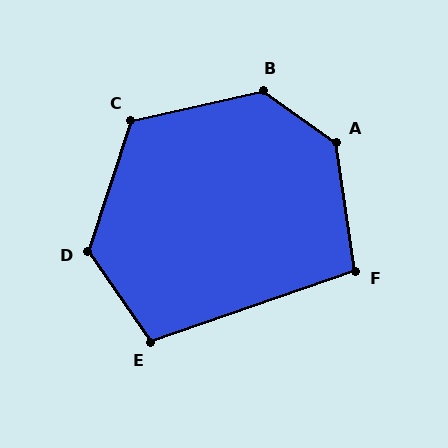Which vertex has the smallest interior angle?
F, at approximately 101 degrees.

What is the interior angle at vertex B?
Approximately 132 degrees (obtuse).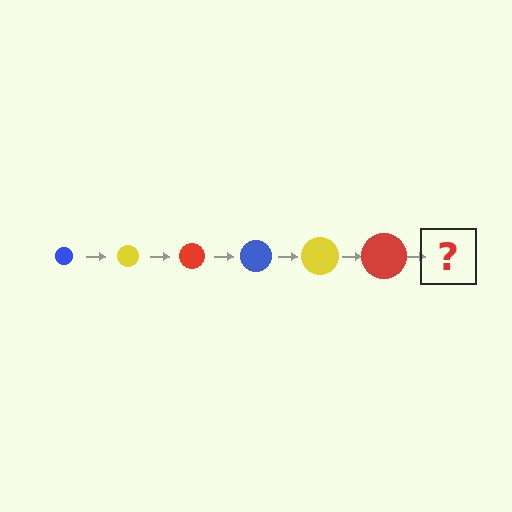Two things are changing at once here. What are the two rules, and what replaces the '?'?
The two rules are that the circle grows larger each step and the color cycles through blue, yellow, and red. The '?' should be a blue circle, larger than the previous one.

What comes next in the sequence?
The next element should be a blue circle, larger than the previous one.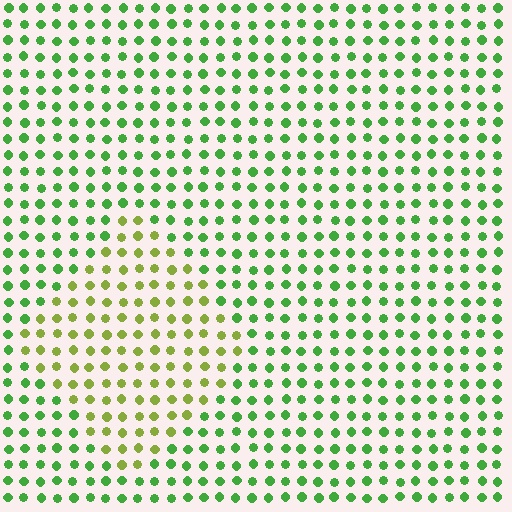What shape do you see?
I see a diamond.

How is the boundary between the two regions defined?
The boundary is defined purely by a slight shift in hue (about 38 degrees). Spacing, size, and orientation are identical on both sides.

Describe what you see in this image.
The image is filled with small green elements in a uniform arrangement. A diamond-shaped region is visible where the elements are tinted to a slightly different hue, forming a subtle color boundary.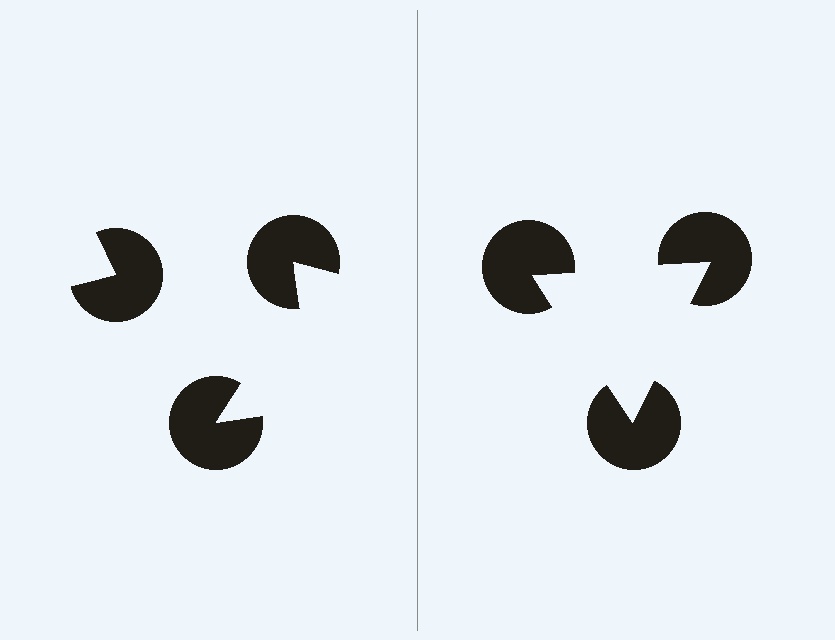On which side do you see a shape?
An illusory triangle appears on the right side. On the left side the wedge cuts are rotated, so no coherent shape forms.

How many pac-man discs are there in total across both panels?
6 — 3 on each side.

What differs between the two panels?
The pac-man discs are positioned identically on both sides; only the wedge orientations differ. On the right they align to a triangle; on the left they are misaligned.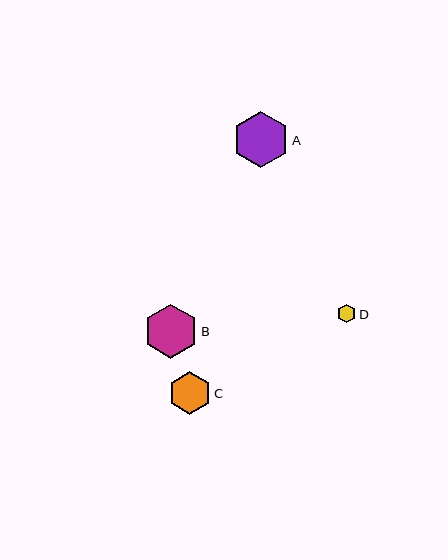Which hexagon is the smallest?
Hexagon D is the smallest with a size of approximately 19 pixels.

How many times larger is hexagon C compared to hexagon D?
Hexagon C is approximately 2.3 times the size of hexagon D.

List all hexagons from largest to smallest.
From largest to smallest: A, B, C, D.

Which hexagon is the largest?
Hexagon A is the largest with a size of approximately 57 pixels.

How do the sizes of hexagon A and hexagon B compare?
Hexagon A and hexagon B are approximately the same size.